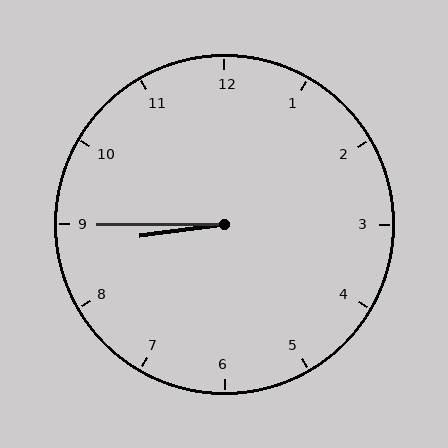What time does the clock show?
8:45.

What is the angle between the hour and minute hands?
Approximately 8 degrees.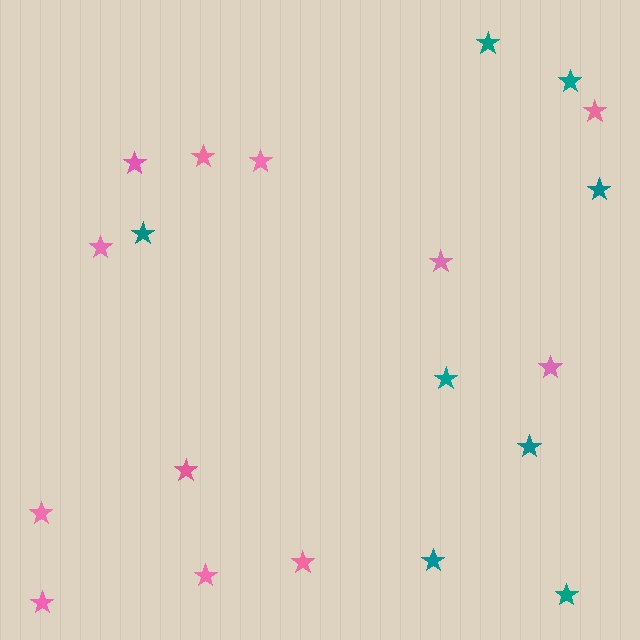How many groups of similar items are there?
There are 2 groups: one group of pink stars (12) and one group of teal stars (8).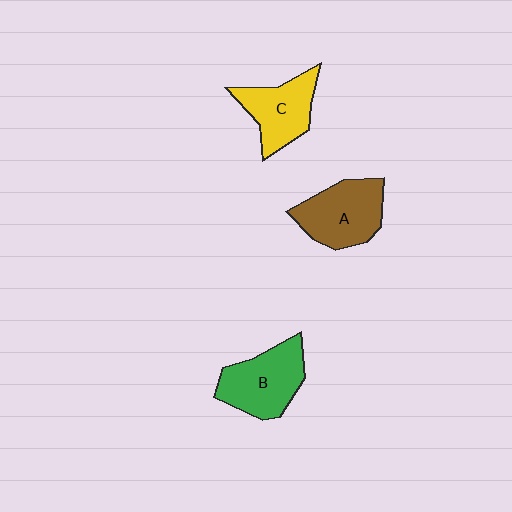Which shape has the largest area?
Shape A (brown).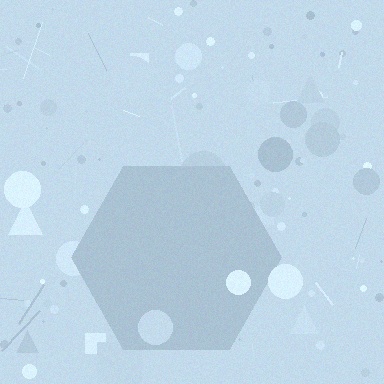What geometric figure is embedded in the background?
A hexagon is embedded in the background.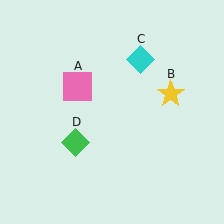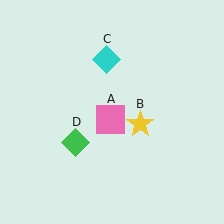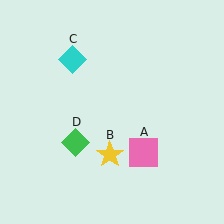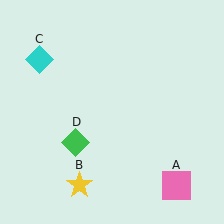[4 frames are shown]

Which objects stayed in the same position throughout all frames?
Green diamond (object D) remained stationary.